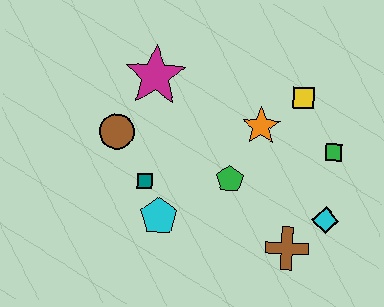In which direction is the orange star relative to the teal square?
The orange star is to the right of the teal square.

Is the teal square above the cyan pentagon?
Yes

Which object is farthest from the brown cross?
The magenta star is farthest from the brown cross.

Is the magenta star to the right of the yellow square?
No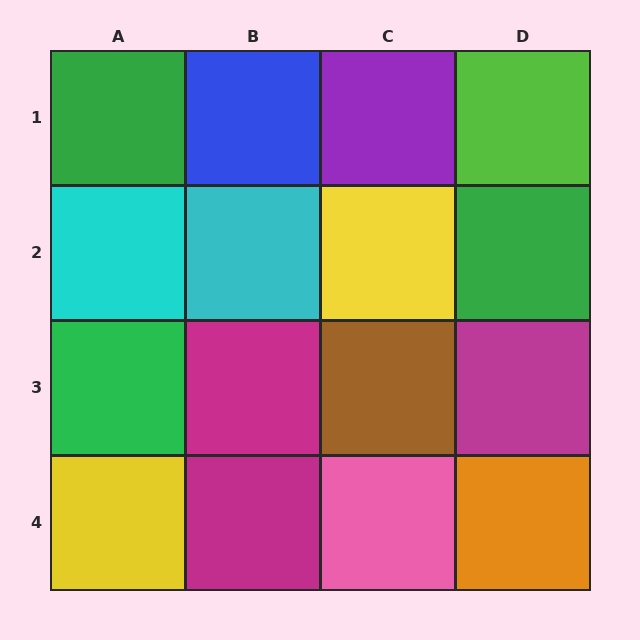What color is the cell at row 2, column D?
Green.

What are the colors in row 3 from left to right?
Green, magenta, brown, magenta.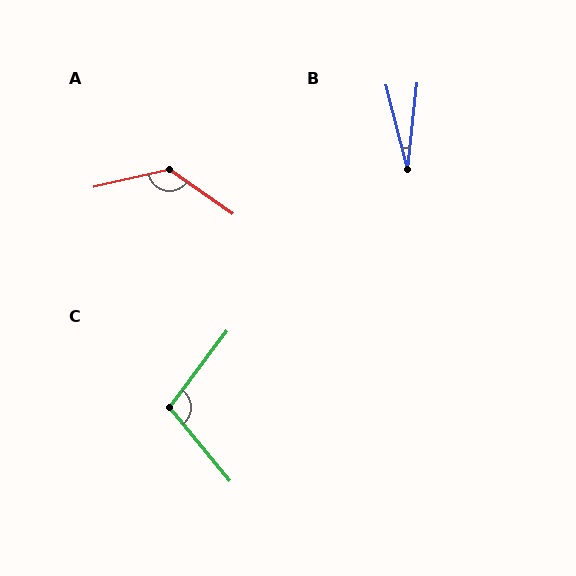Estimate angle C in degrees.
Approximately 103 degrees.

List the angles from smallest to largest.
B (20°), C (103°), A (132°).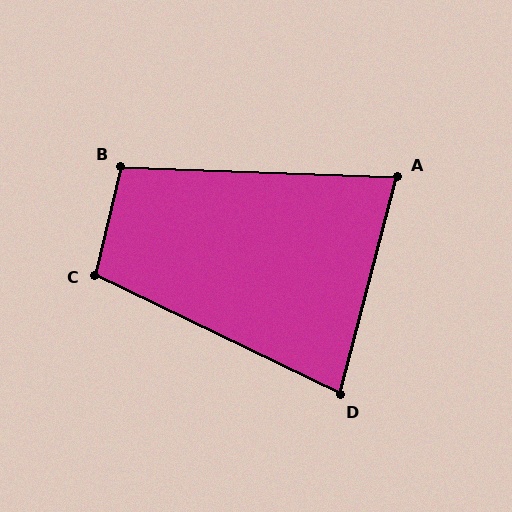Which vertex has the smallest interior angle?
A, at approximately 77 degrees.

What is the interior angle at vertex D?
Approximately 79 degrees (acute).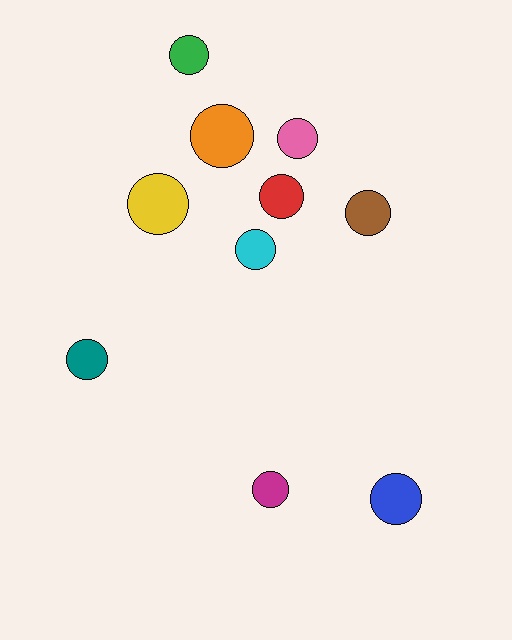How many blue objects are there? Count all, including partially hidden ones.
There is 1 blue object.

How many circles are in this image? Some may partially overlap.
There are 10 circles.